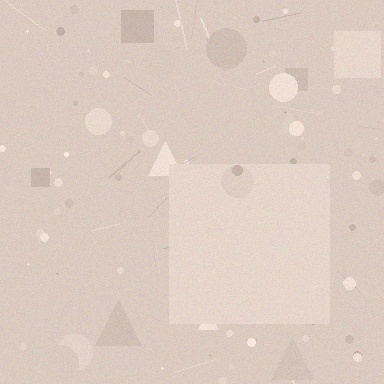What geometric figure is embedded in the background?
A square is embedded in the background.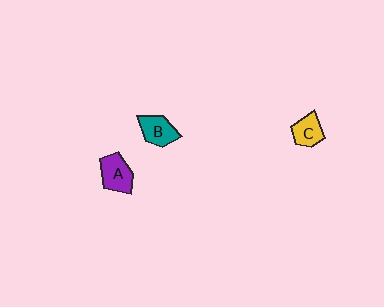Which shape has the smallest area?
Shape C (yellow).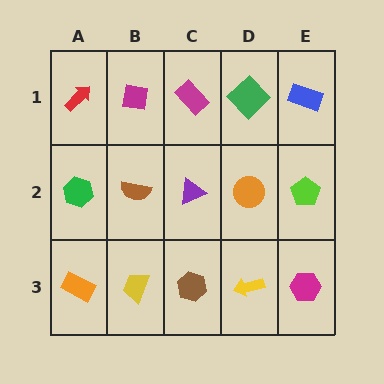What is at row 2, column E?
A lime pentagon.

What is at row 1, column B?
A magenta square.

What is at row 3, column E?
A magenta hexagon.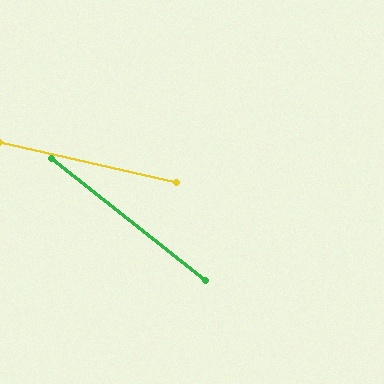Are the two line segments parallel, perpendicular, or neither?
Neither parallel nor perpendicular — they differ by about 25°.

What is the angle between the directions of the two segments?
Approximately 25 degrees.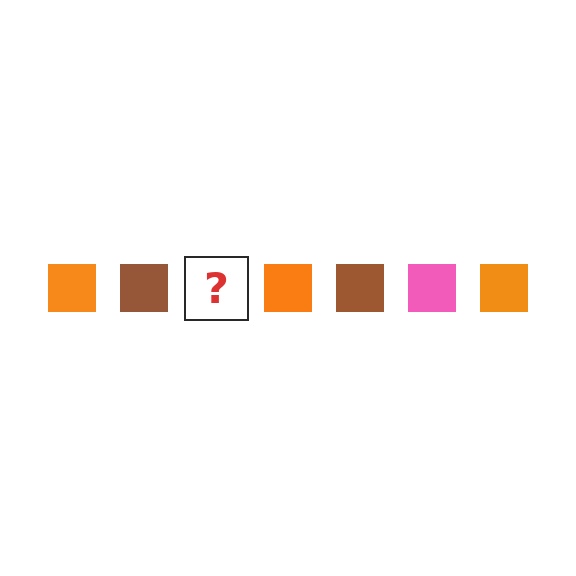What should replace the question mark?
The question mark should be replaced with a pink square.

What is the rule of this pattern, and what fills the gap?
The rule is that the pattern cycles through orange, brown, pink squares. The gap should be filled with a pink square.